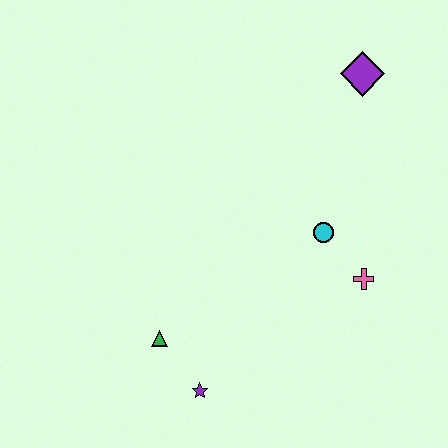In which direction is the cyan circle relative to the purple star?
The cyan circle is above the purple star.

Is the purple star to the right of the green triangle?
Yes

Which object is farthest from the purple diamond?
The purple star is farthest from the purple diamond.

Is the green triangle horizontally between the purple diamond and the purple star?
No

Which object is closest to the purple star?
The green triangle is closest to the purple star.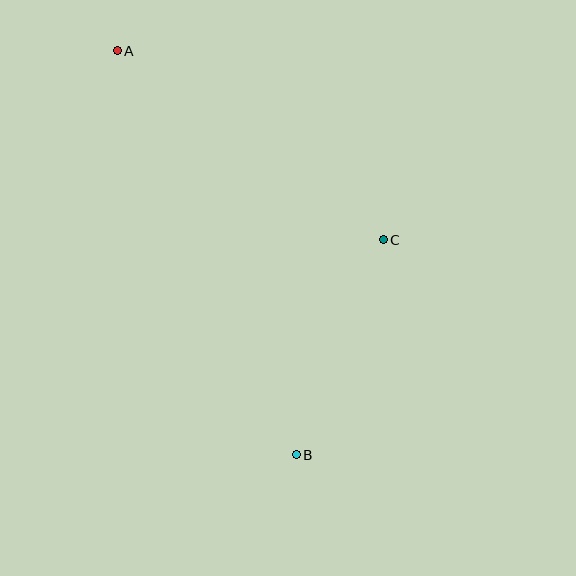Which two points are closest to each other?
Points B and C are closest to each other.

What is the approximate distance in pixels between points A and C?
The distance between A and C is approximately 326 pixels.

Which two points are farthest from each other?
Points A and B are farthest from each other.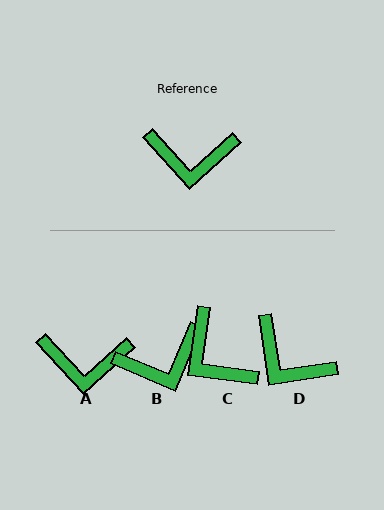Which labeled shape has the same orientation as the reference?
A.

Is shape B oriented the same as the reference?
No, it is off by about 25 degrees.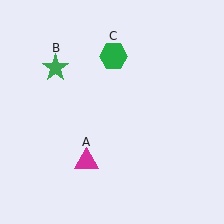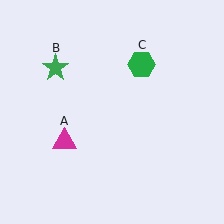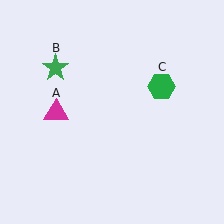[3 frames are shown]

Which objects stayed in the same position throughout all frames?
Green star (object B) remained stationary.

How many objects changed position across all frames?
2 objects changed position: magenta triangle (object A), green hexagon (object C).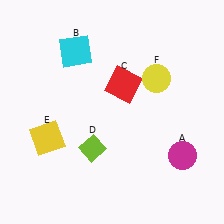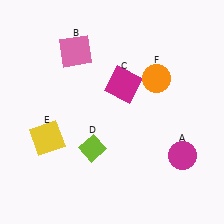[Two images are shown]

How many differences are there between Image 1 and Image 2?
There are 3 differences between the two images.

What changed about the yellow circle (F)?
In Image 1, F is yellow. In Image 2, it changed to orange.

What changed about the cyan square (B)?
In Image 1, B is cyan. In Image 2, it changed to pink.